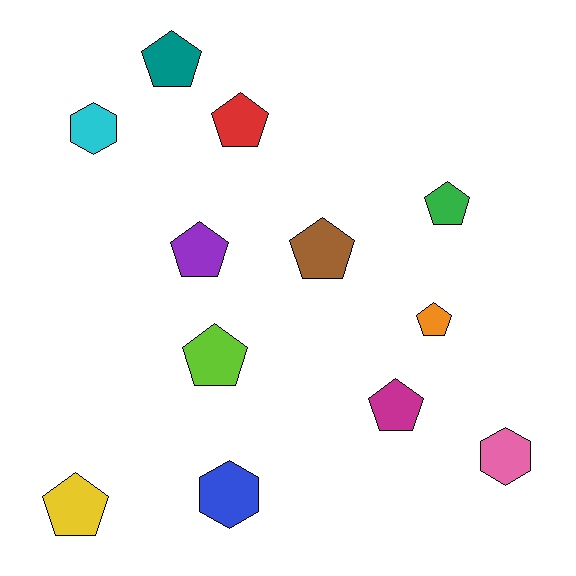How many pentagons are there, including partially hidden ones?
There are 9 pentagons.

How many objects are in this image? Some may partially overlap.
There are 12 objects.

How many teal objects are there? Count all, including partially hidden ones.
There is 1 teal object.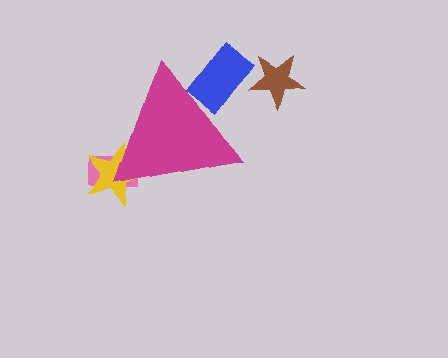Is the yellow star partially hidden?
Yes, the yellow star is partially hidden behind the magenta triangle.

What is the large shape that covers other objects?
A magenta triangle.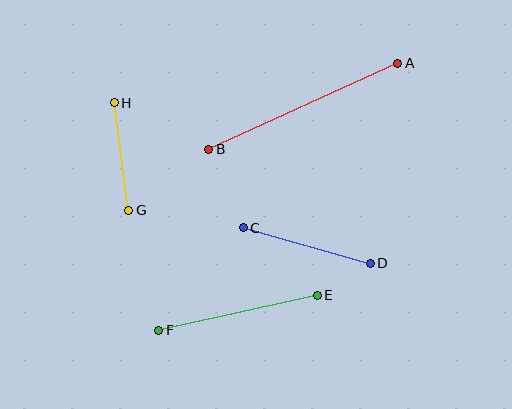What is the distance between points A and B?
The distance is approximately 208 pixels.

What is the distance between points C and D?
The distance is approximately 132 pixels.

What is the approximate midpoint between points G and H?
The midpoint is at approximately (122, 156) pixels.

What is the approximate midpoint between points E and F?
The midpoint is at approximately (238, 313) pixels.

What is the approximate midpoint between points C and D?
The midpoint is at approximately (307, 245) pixels.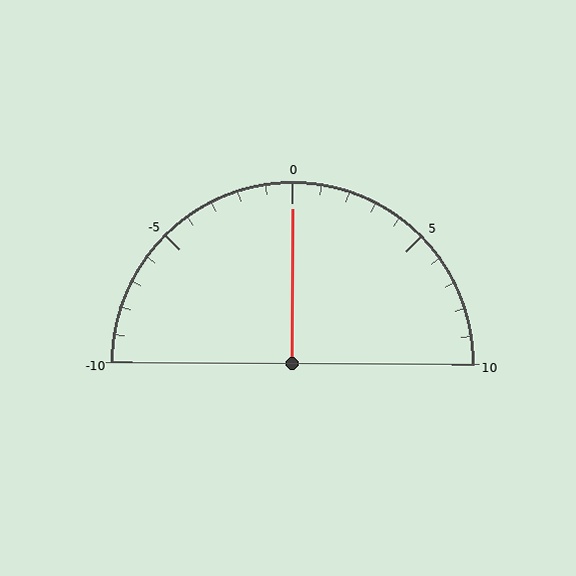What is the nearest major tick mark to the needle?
The nearest major tick mark is 0.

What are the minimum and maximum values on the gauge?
The gauge ranges from -10 to 10.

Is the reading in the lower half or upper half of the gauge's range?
The reading is in the upper half of the range (-10 to 10).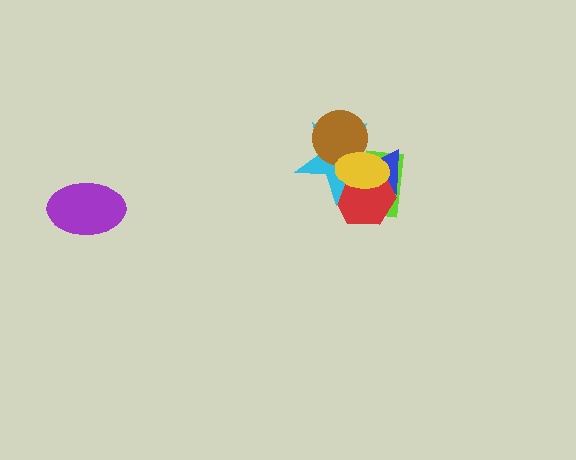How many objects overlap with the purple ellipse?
0 objects overlap with the purple ellipse.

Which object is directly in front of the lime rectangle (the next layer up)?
The blue triangle is directly in front of the lime rectangle.